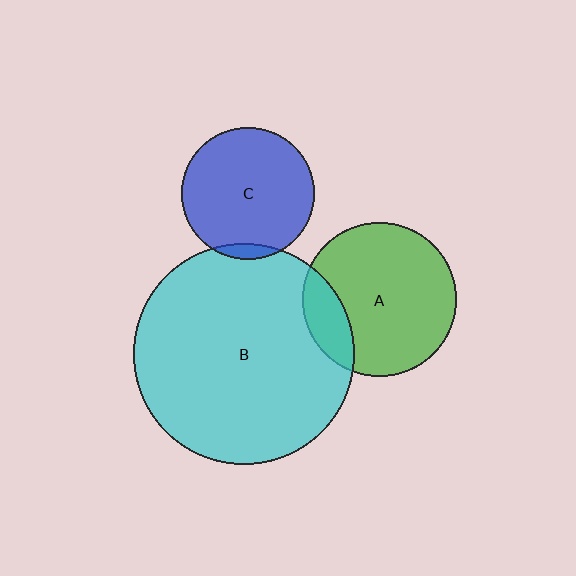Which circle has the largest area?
Circle B (cyan).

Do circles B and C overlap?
Yes.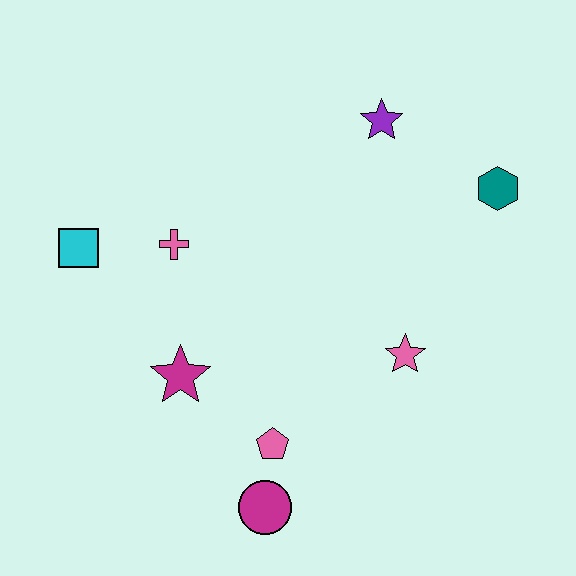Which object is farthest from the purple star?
The magenta circle is farthest from the purple star.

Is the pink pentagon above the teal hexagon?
No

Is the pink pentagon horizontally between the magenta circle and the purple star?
Yes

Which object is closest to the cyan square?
The pink cross is closest to the cyan square.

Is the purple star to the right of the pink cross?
Yes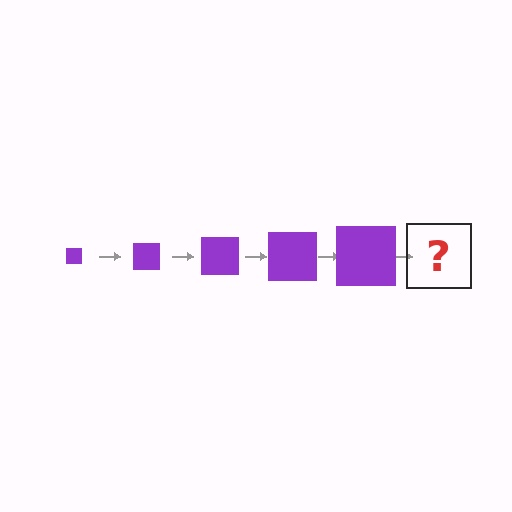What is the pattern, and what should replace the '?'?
The pattern is that the square gets progressively larger each step. The '?' should be a purple square, larger than the previous one.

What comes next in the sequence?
The next element should be a purple square, larger than the previous one.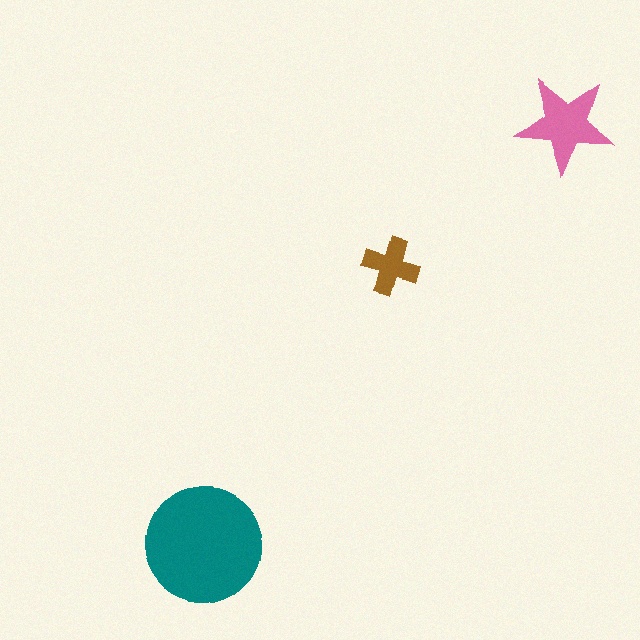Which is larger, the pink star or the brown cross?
The pink star.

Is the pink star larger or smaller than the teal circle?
Smaller.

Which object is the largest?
The teal circle.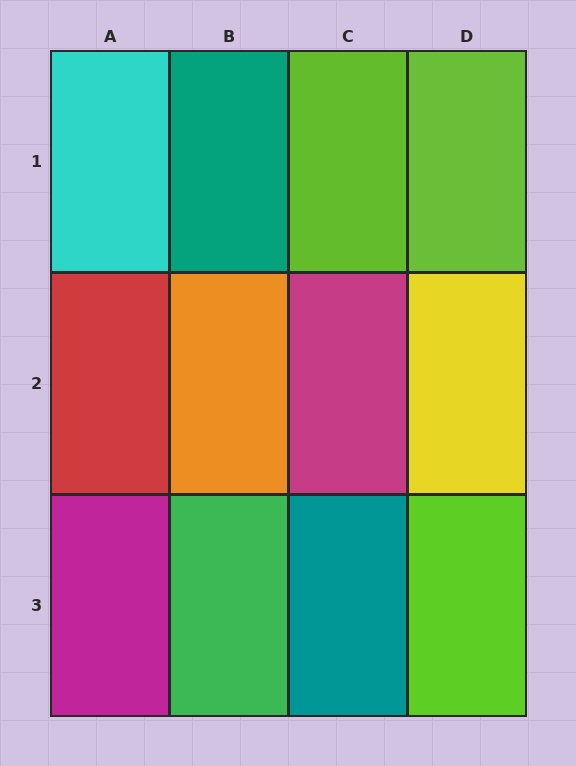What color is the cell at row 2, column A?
Red.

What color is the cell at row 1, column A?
Cyan.